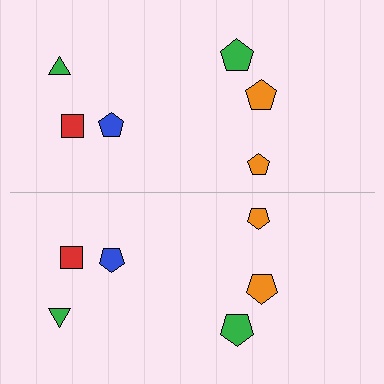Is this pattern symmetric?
Yes, this pattern has bilateral (reflection) symmetry.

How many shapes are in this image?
There are 12 shapes in this image.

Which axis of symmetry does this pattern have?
The pattern has a horizontal axis of symmetry running through the center of the image.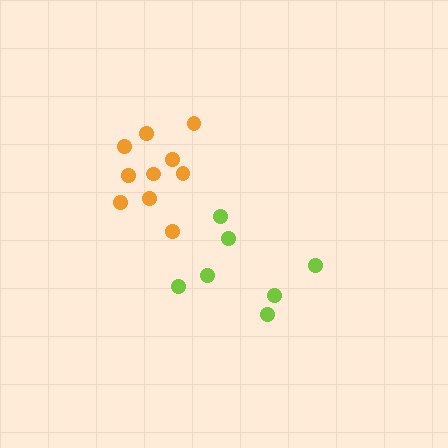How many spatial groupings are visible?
There are 2 spatial groupings.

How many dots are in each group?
Group 1: 7 dots, Group 2: 10 dots (17 total).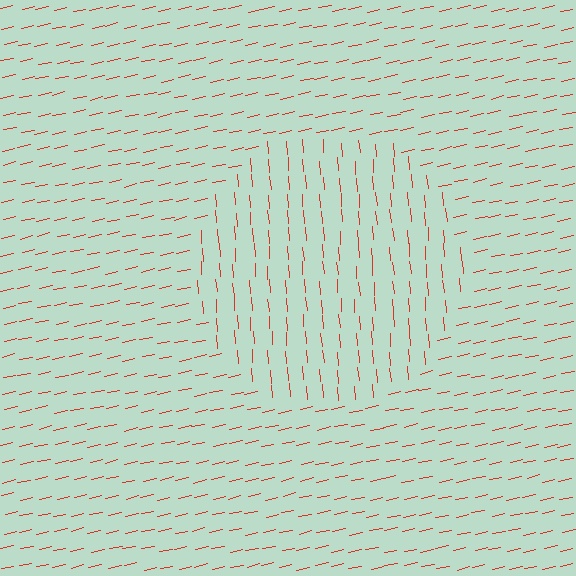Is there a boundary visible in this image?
Yes, there is a texture boundary formed by a change in line orientation.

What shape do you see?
I see a circle.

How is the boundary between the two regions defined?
The boundary is defined purely by a change in line orientation (approximately 82 degrees difference). All lines are the same color and thickness.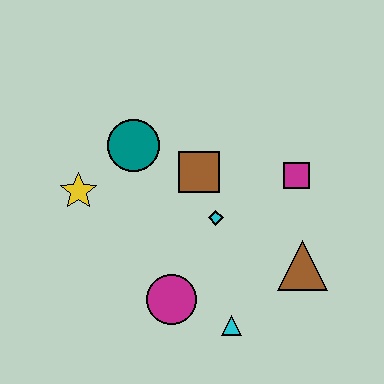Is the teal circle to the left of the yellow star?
No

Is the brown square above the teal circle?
No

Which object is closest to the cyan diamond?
The brown square is closest to the cyan diamond.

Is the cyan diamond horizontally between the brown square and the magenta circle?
No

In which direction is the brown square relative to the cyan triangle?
The brown square is above the cyan triangle.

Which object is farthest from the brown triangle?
The yellow star is farthest from the brown triangle.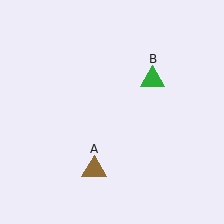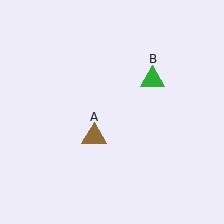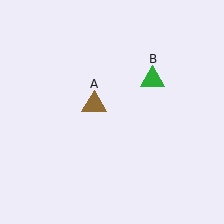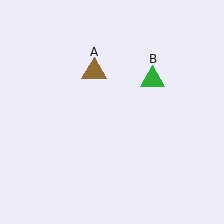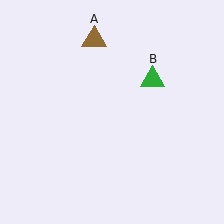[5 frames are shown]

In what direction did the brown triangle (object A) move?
The brown triangle (object A) moved up.